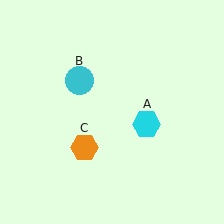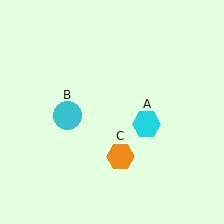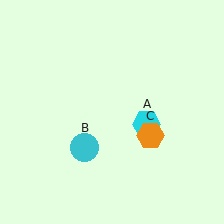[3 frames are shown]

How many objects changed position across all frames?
2 objects changed position: cyan circle (object B), orange hexagon (object C).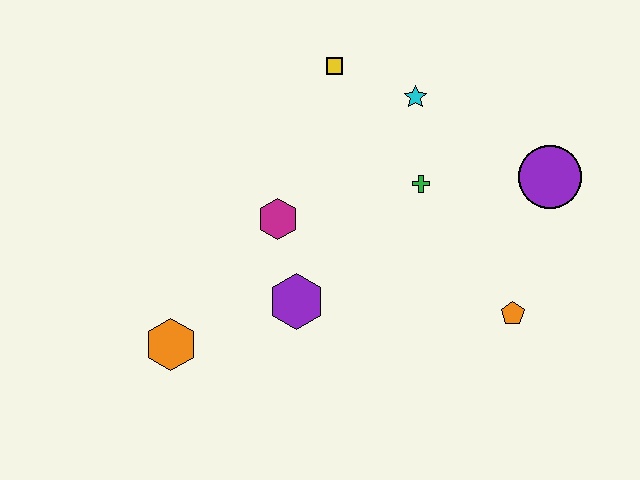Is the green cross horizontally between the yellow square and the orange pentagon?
Yes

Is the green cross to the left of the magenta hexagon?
No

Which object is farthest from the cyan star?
The orange hexagon is farthest from the cyan star.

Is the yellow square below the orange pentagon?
No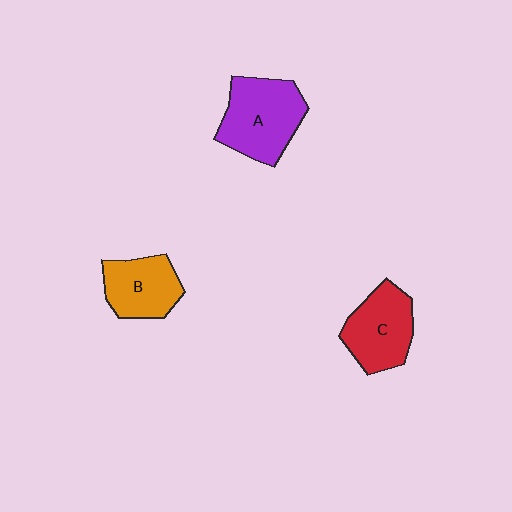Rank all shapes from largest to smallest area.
From largest to smallest: A (purple), C (red), B (orange).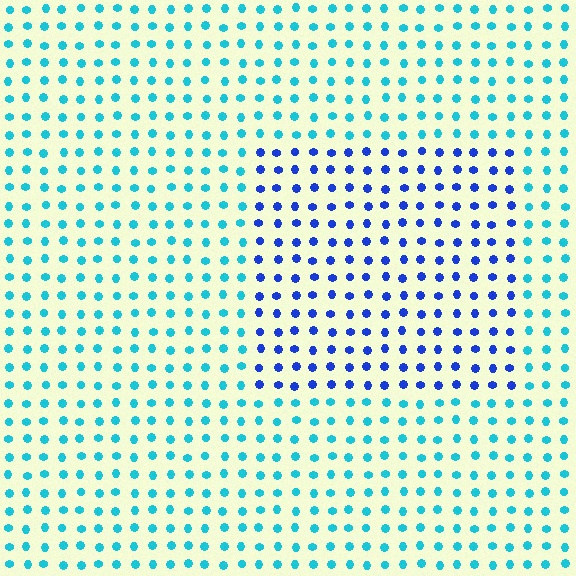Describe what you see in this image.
The image is filled with small cyan elements in a uniform arrangement. A rectangle-shaped region is visible where the elements are tinted to a slightly different hue, forming a subtle color boundary.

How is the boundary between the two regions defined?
The boundary is defined purely by a slight shift in hue (about 44 degrees). Spacing, size, and orientation are identical on both sides.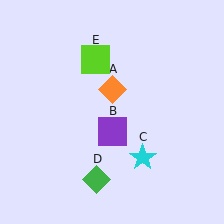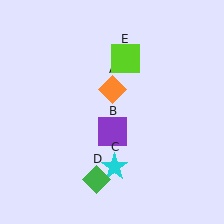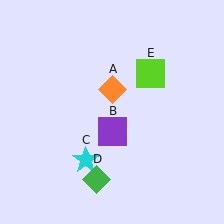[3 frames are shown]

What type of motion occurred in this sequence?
The cyan star (object C), lime square (object E) rotated clockwise around the center of the scene.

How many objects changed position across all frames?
2 objects changed position: cyan star (object C), lime square (object E).